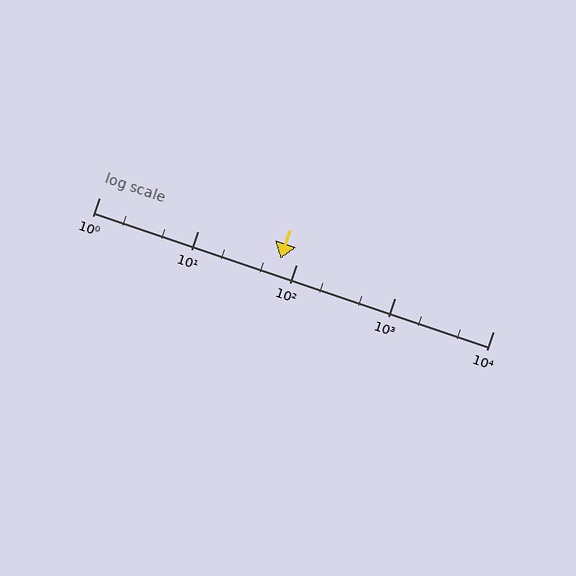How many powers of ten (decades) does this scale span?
The scale spans 4 decades, from 1 to 10000.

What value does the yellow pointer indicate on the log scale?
The pointer indicates approximately 69.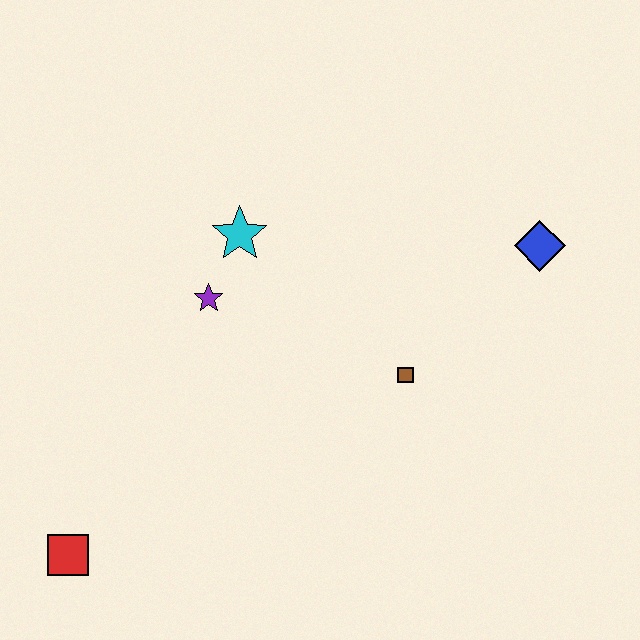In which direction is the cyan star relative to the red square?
The cyan star is above the red square.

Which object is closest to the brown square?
The blue diamond is closest to the brown square.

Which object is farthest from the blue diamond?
The red square is farthest from the blue diamond.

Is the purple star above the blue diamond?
No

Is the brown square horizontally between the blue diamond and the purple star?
Yes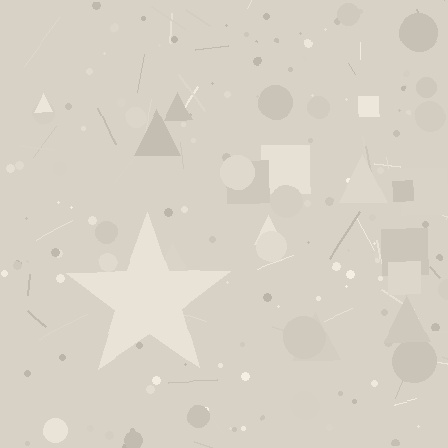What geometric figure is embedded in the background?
A star is embedded in the background.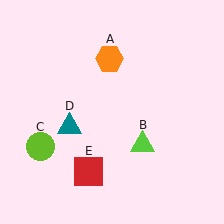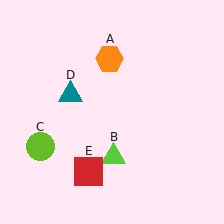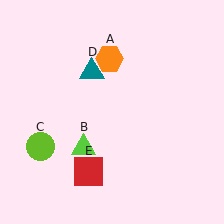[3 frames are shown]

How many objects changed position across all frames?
2 objects changed position: lime triangle (object B), teal triangle (object D).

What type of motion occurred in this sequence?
The lime triangle (object B), teal triangle (object D) rotated clockwise around the center of the scene.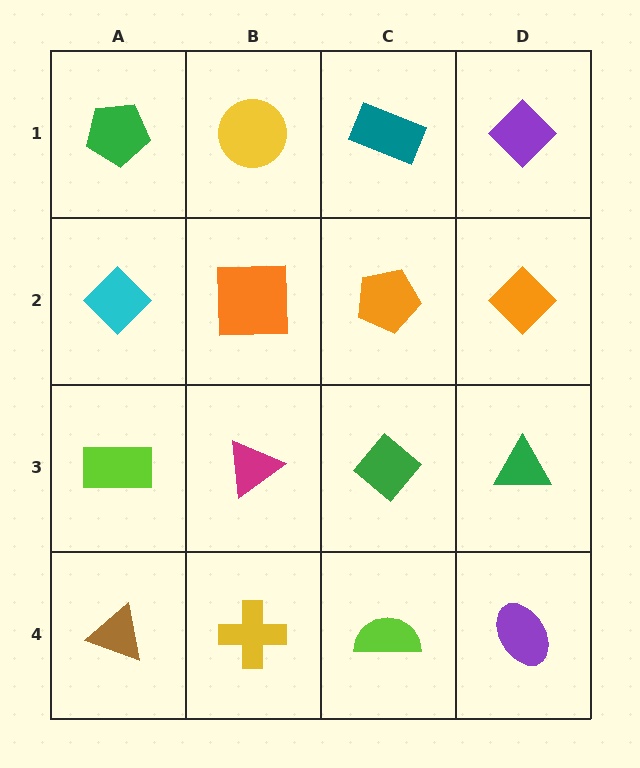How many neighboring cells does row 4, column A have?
2.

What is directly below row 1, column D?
An orange diamond.